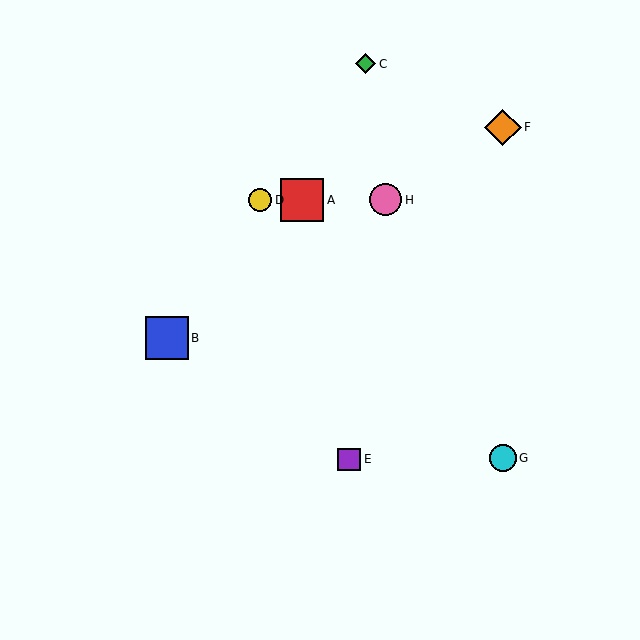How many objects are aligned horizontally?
3 objects (A, D, H) are aligned horizontally.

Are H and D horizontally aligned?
Yes, both are at y≈200.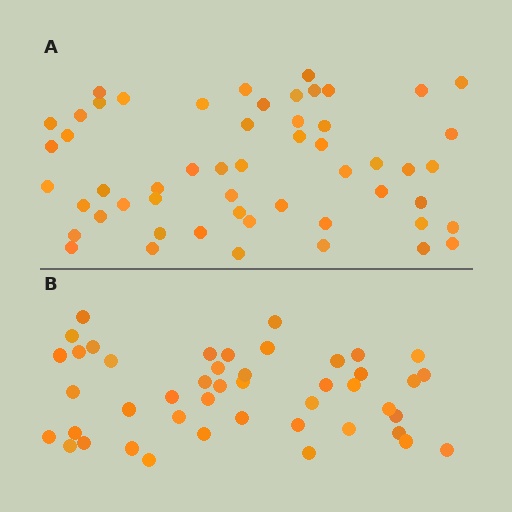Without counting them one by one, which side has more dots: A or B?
Region A (the top region) has more dots.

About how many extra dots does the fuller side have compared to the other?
Region A has roughly 8 or so more dots than region B.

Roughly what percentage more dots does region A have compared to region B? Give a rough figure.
About 20% more.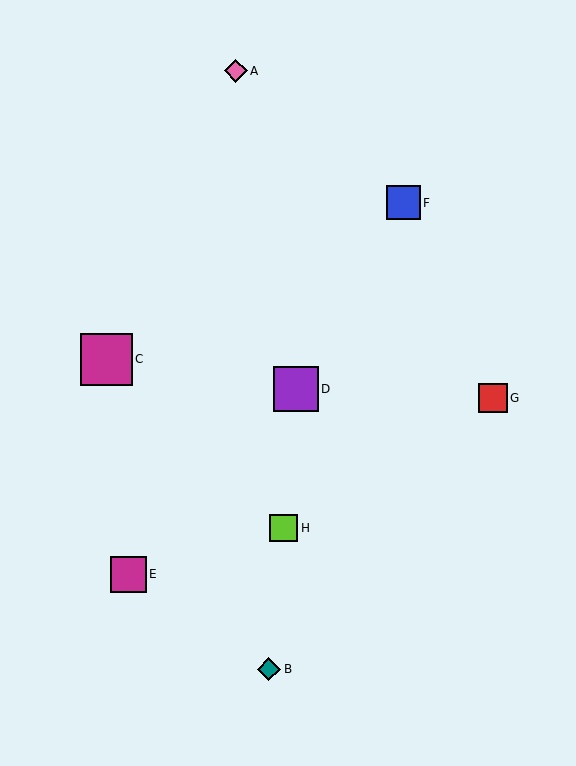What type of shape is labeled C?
Shape C is a magenta square.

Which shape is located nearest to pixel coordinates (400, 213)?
The blue square (labeled F) at (403, 203) is nearest to that location.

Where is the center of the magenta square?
The center of the magenta square is at (129, 574).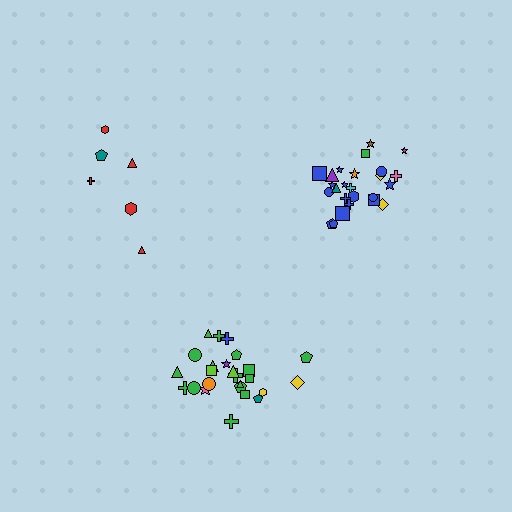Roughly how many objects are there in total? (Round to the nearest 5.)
Roughly 55 objects in total.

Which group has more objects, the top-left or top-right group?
The top-right group.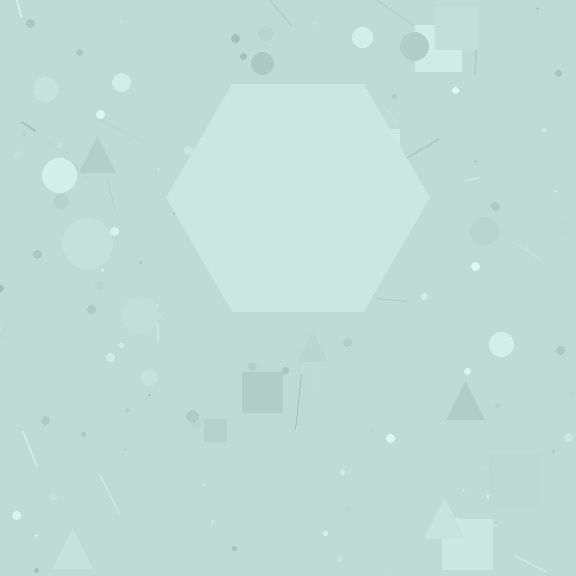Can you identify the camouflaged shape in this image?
The camouflaged shape is a hexagon.